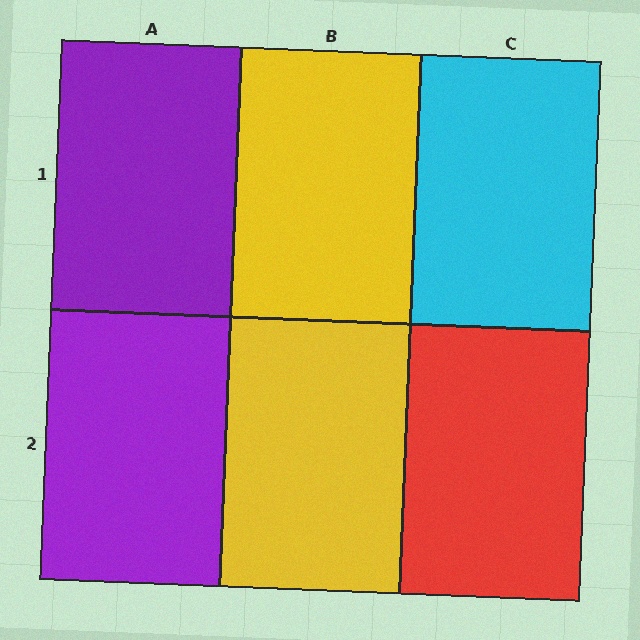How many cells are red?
1 cell is red.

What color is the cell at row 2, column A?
Purple.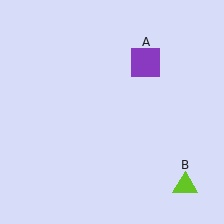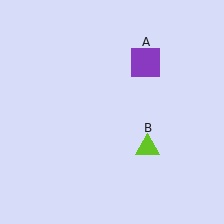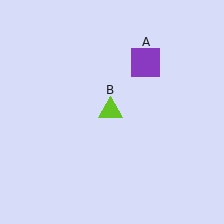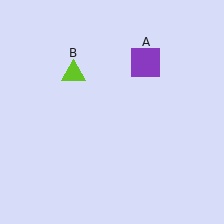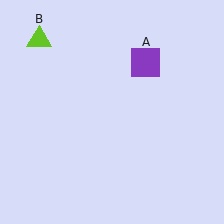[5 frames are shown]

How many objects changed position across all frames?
1 object changed position: lime triangle (object B).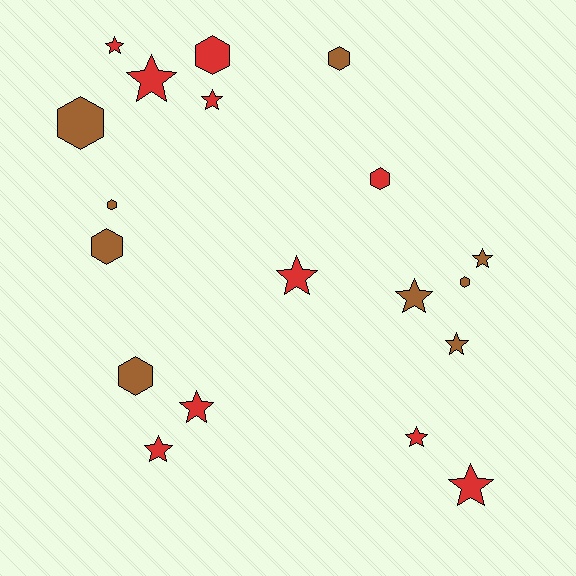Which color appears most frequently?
Red, with 10 objects.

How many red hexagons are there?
There are 2 red hexagons.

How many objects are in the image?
There are 19 objects.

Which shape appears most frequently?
Star, with 11 objects.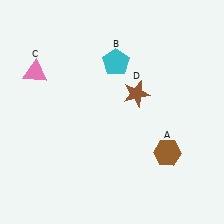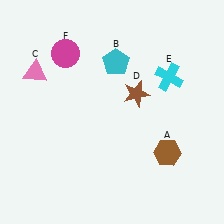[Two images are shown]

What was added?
A cyan cross (E), a magenta circle (F) were added in Image 2.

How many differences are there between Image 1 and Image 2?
There are 2 differences between the two images.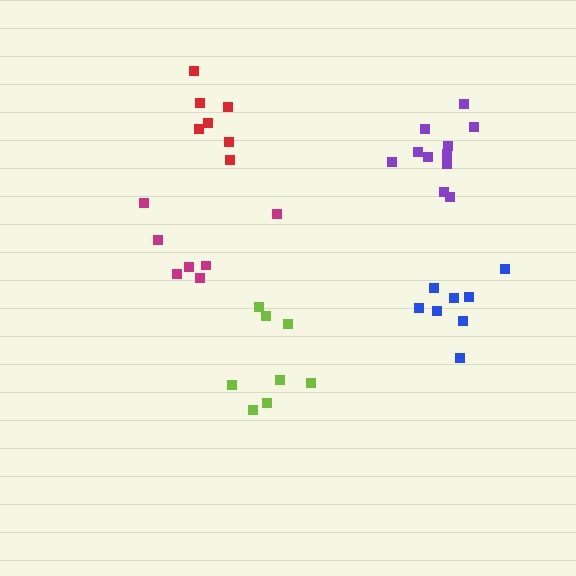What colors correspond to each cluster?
The clusters are colored: lime, blue, red, purple, magenta.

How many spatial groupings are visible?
There are 5 spatial groupings.